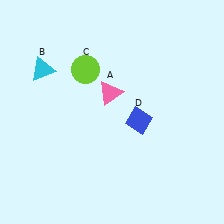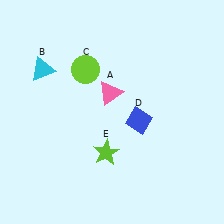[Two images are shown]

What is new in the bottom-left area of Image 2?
A lime star (E) was added in the bottom-left area of Image 2.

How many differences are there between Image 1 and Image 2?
There is 1 difference between the two images.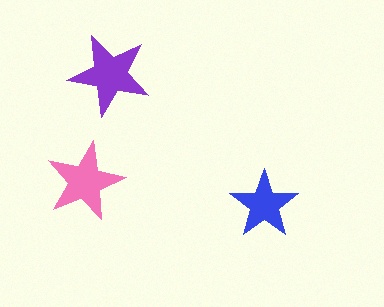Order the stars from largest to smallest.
the purple one, the pink one, the blue one.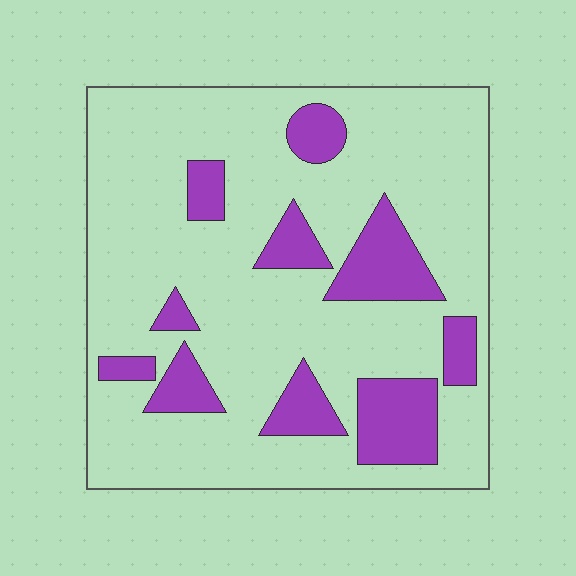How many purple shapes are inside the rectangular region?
10.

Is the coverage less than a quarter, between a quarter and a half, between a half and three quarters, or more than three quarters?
Less than a quarter.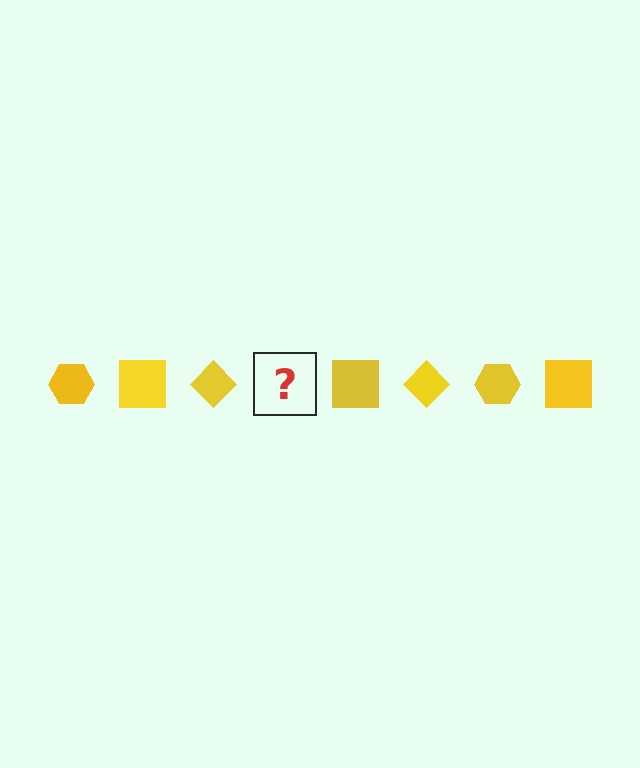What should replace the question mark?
The question mark should be replaced with a yellow hexagon.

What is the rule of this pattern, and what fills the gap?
The rule is that the pattern cycles through hexagon, square, diamond shapes in yellow. The gap should be filled with a yellow hexagon.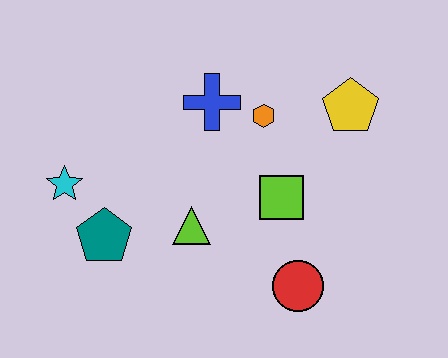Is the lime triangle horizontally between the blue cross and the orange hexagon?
No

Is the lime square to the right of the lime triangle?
Yes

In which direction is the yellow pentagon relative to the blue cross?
The yellow pentagon is to the right of the blue cross.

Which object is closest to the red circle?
The lime square is closest to the red circle.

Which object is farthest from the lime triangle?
The yellow pentagon is farthest from the lime triangle.